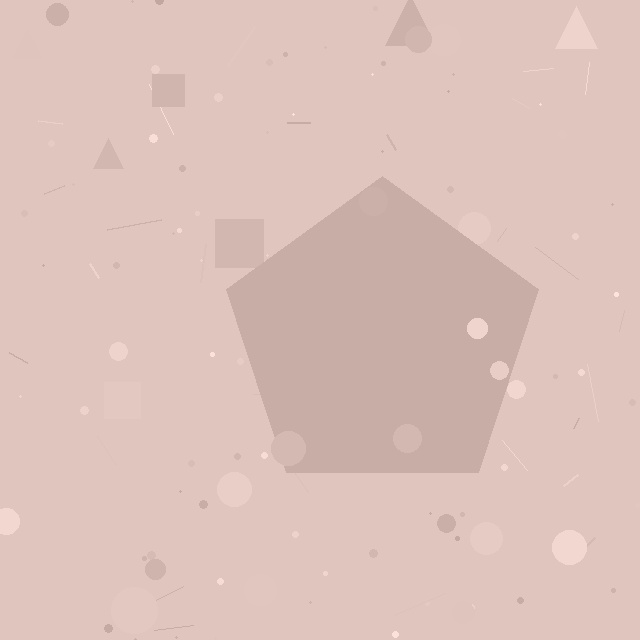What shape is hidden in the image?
A pentagon is hidden in the image.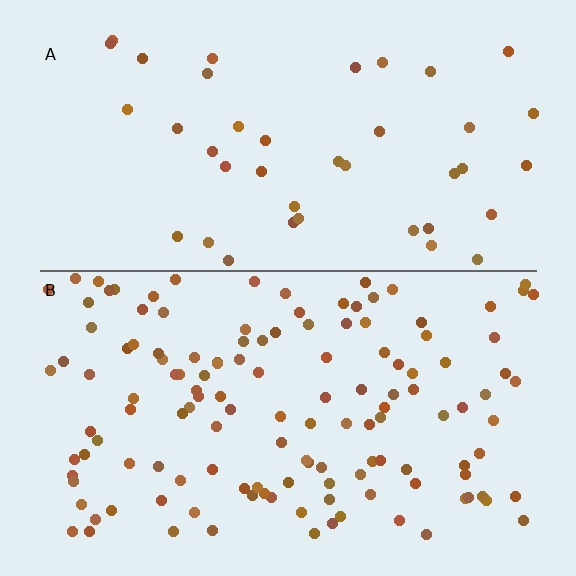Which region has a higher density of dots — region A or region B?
B (the bottom).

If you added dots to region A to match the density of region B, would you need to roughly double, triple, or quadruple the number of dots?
Approximately triple.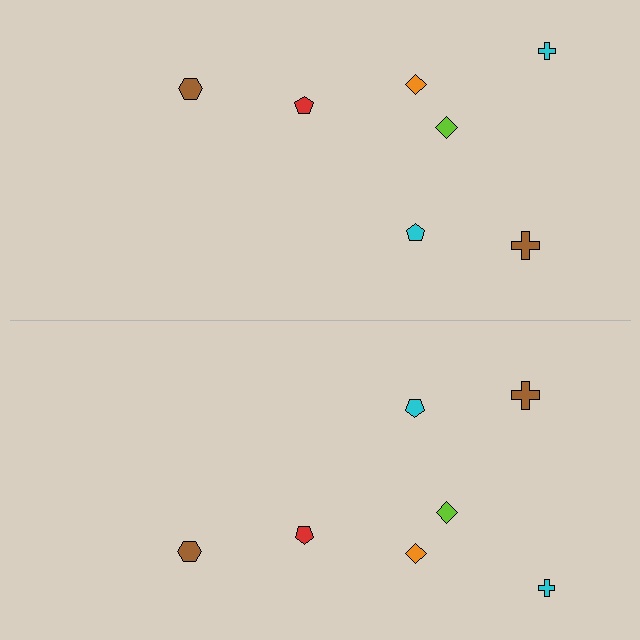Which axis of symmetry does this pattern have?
The pattern has a horizontal axis of symmetry running through the center of the image.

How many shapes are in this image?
There are 14 shapes in this image.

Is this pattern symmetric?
Yes, this pattern has bilateral (reflection) symmetry.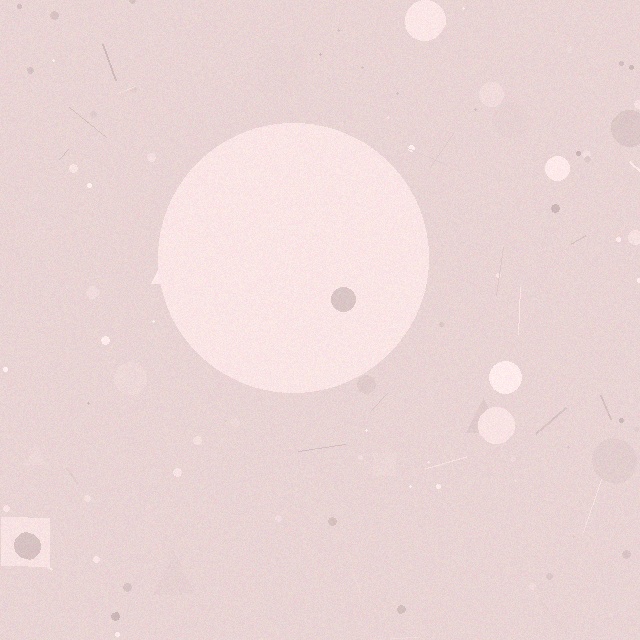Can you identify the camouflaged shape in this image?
The camouflaged shape is a circle.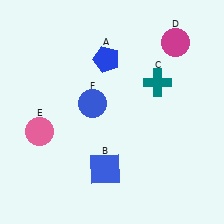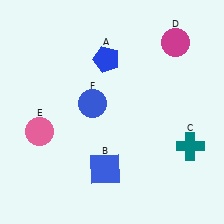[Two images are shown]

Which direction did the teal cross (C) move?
The teal cross (C) moved down.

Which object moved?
The teal cross (C) moved down.